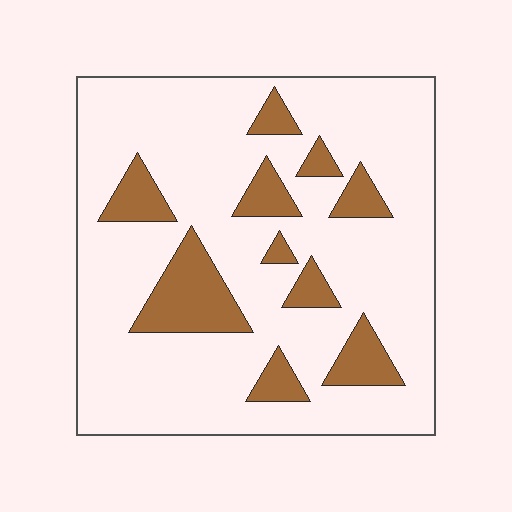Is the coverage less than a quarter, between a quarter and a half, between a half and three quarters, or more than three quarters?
Less than a quarter.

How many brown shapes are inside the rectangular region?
10.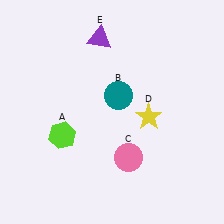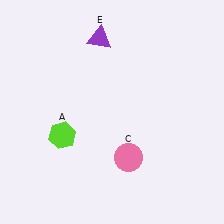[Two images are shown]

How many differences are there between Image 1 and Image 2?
There are 2 differences between the two images.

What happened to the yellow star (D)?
The yellow star (D) was removed in Image 2. It was in the bottom-right area of Image 1.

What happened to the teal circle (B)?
The teal circle (B) was removed in Image 2. It was in the top-right area of Image 1.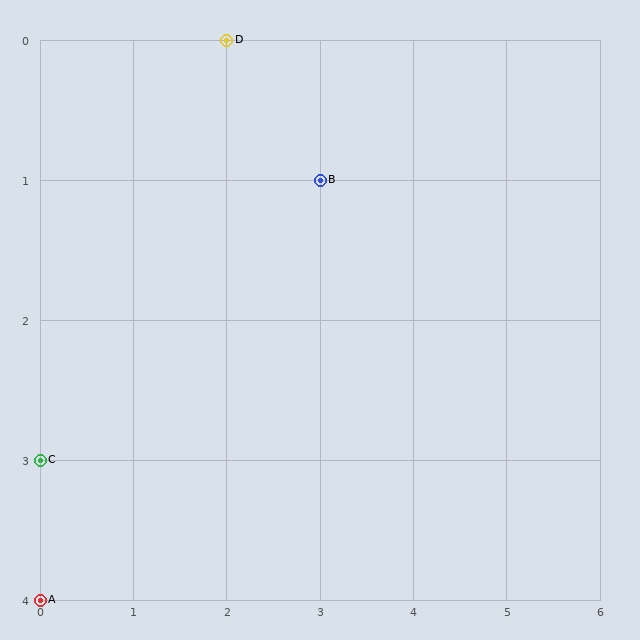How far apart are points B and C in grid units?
Points B and C are 3 columns and 2 rows apart (about 3.6 grid units diagonally).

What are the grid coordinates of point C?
Point C is at grid coordinates (0, 3).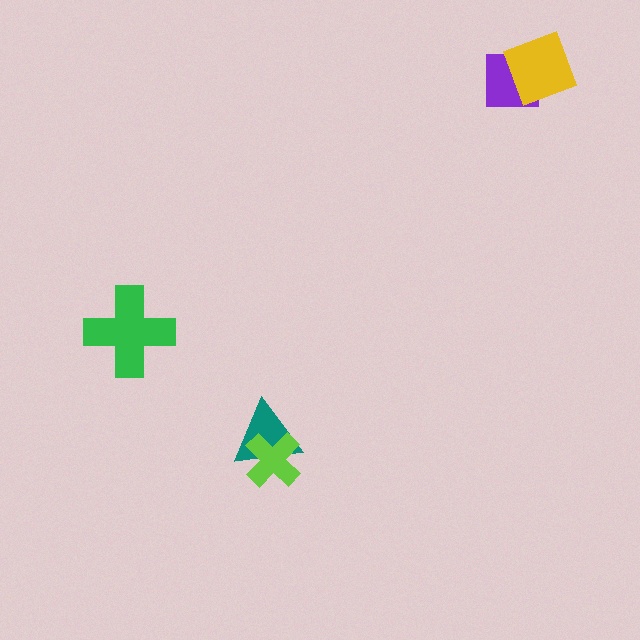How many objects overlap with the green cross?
0 objects overlap with the green cross.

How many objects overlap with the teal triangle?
1 object overlaps with the teal triangle.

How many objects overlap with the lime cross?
1 object overlaps with the lime cross.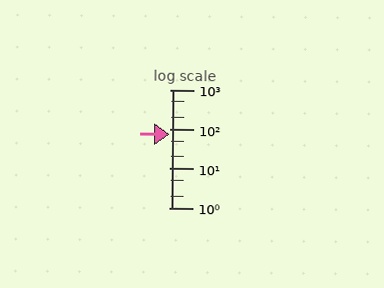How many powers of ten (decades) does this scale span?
The scale spans 3 decades, from 1 to 1000.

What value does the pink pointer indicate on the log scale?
The pointer indicates approximately 73.